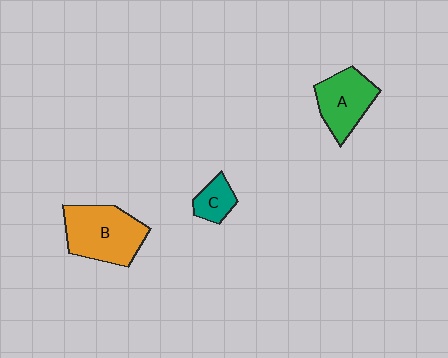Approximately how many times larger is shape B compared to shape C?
Approximately 2.7 times.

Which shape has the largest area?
Shape B (orange).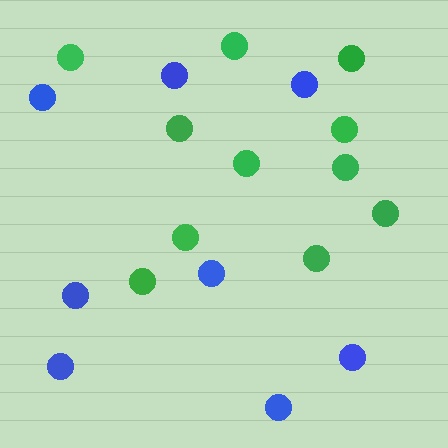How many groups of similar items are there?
There are 2 groups: one group of green circles (11) and one group of blue circles (8).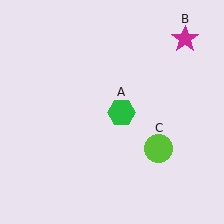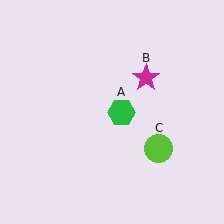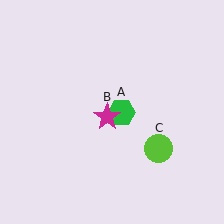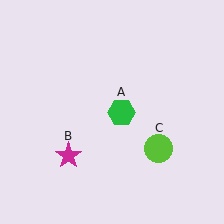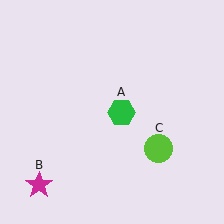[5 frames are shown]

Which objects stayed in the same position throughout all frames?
Green hexagon (object A) and lime circle (object C) remained stationary.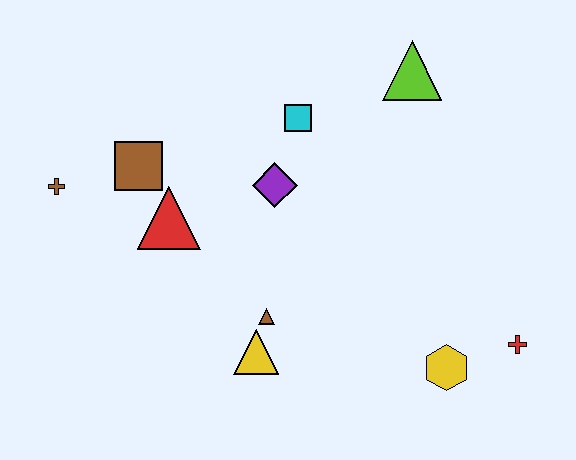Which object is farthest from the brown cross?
The red cross is farthest from the brown cross.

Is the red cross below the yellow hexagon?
No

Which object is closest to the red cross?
The yellow hexagon is closest to the red cross.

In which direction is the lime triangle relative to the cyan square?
The lime triangle is to the right of the cyan square.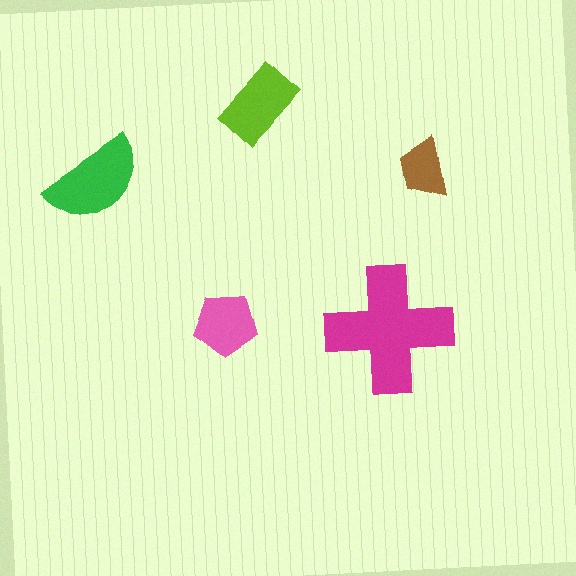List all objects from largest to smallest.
The magenta cross, the green semicircle, the lime rectangle, the pink pentagon, the brown trapezoid.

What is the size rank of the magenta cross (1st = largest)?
1st.